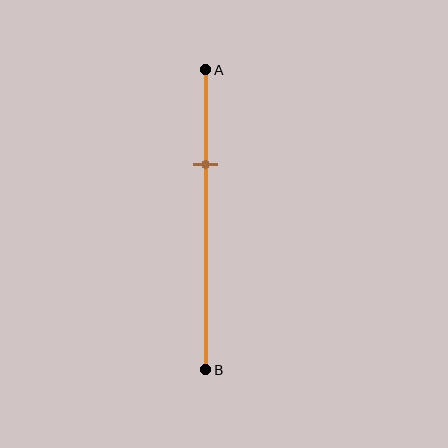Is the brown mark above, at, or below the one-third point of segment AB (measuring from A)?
The brown mark is approximately at the one-third point of segment AB.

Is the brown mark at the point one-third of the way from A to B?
Yes, the mark is approximately at the one-third point.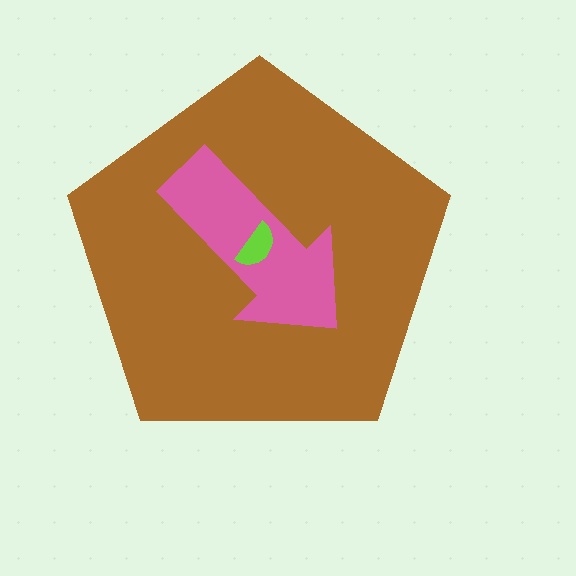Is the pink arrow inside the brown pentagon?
Yes.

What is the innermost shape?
The lime semicircle.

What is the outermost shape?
The brown pentagon.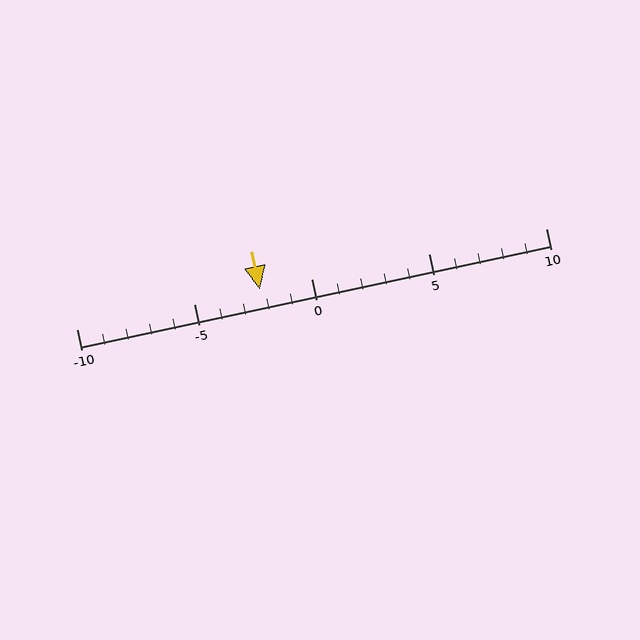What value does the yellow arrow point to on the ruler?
The yellow arrow points to approximately -2.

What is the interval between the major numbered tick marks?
The major tick marks are spaced 5 units apart.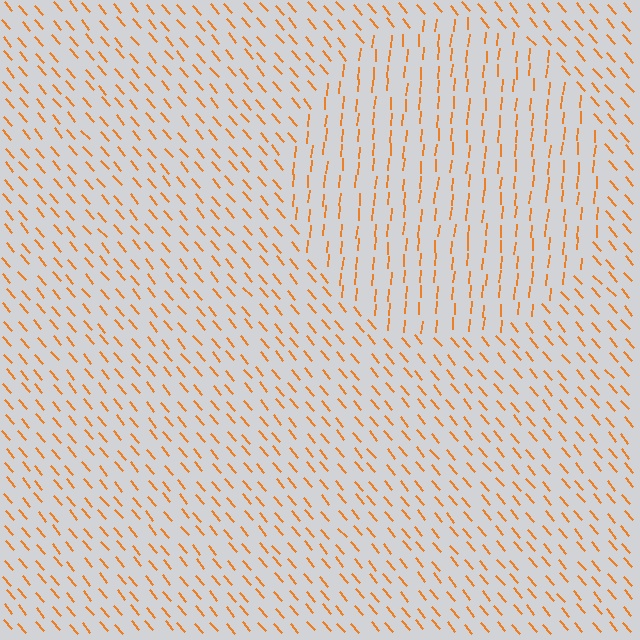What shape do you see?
I see a circle.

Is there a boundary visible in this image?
Yes, there is a texture boundary formed by a change in line orientation.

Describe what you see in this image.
The image is filled with small orange line segments. A circle region in the image has lines oriented differently from the surrounding lines, creating a visible texture boundary.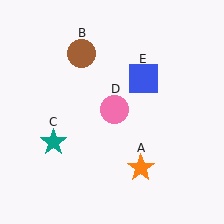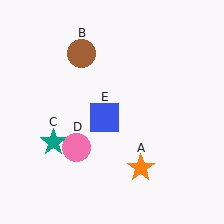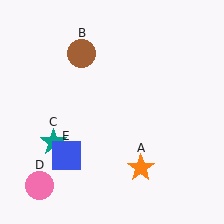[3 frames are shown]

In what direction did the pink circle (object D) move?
The pink circle (object D) moved down and to the left.